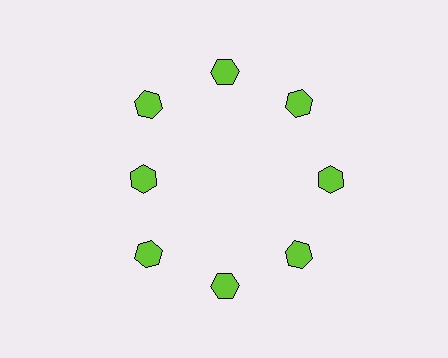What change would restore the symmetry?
The symmetry would be restored by moving it outward, back onto the ring so that all 8 hexagons sit at equal angles and equal distance from the center.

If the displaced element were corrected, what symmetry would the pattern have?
It would have 8-fold rotational symmetry — the pattern would map onto itself every 45 degrees.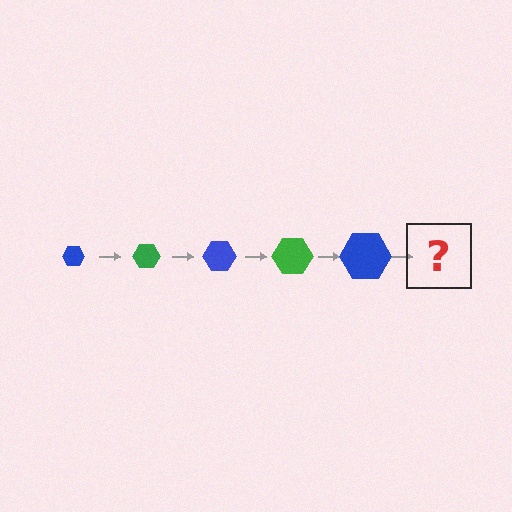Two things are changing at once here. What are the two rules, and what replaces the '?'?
The two rules are that the hexagon grows larger each step and the color cycles through blue and green. The '?' should be a green hexagon, larger than the previous one.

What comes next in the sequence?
The next element should be a green hexagon, larger than the previous one.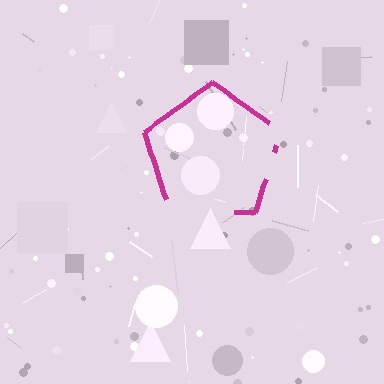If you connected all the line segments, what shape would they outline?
They would outline a pentagon.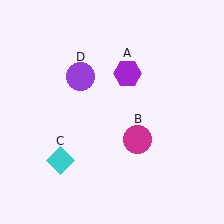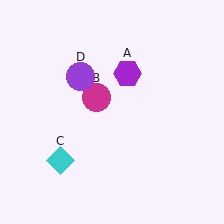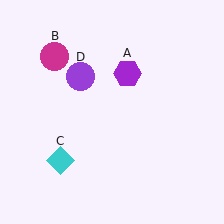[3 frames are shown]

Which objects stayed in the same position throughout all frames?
Purple hexagon (object A) and cyan diamond (object C) and purple circle (object D) remained stationary.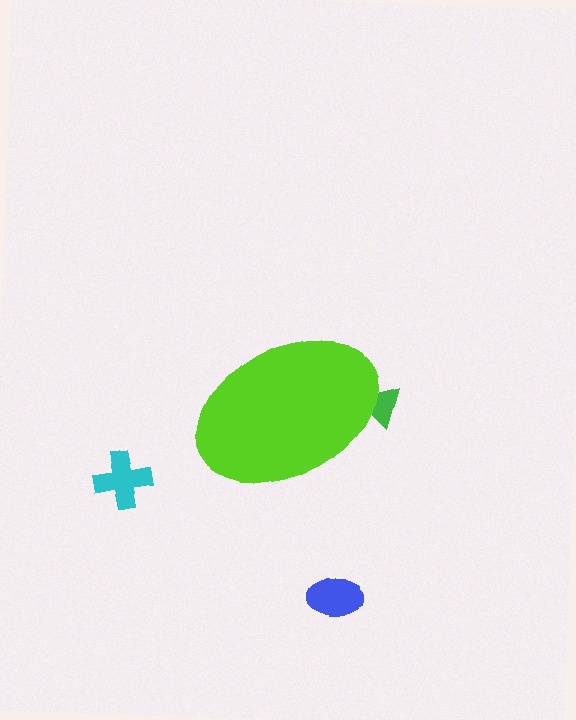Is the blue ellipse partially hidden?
No, the blue ellipse is fully visible.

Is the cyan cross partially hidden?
No, the cyan cross is fully visible.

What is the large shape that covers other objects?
A lime ellipse.